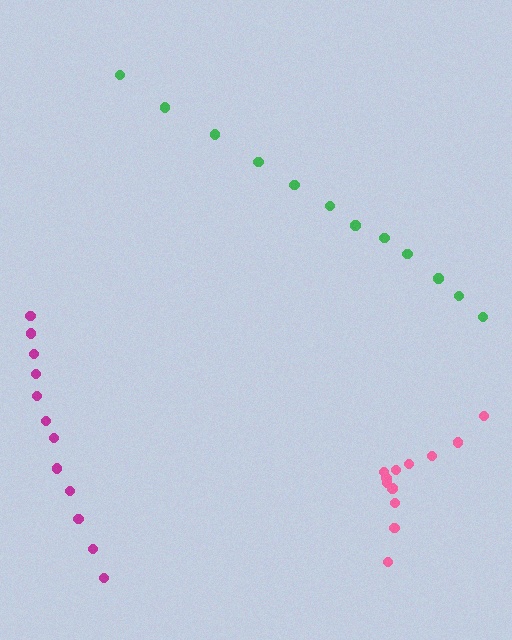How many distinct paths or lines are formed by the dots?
There are 3 distinct paths.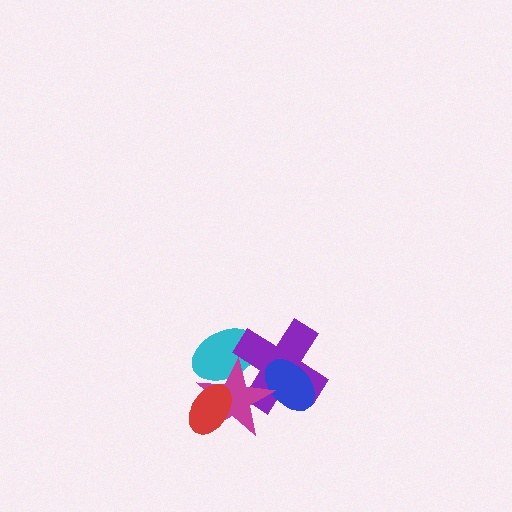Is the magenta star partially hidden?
Yes, it is partially covered by another shape.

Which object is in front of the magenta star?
The red ellipse is in front of the magenta star.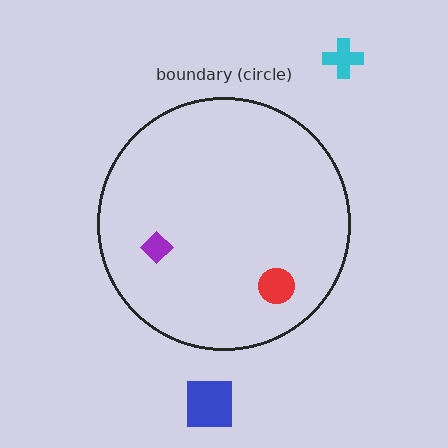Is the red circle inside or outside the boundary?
Inside.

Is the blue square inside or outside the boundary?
Outside.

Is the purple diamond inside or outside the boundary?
Inside.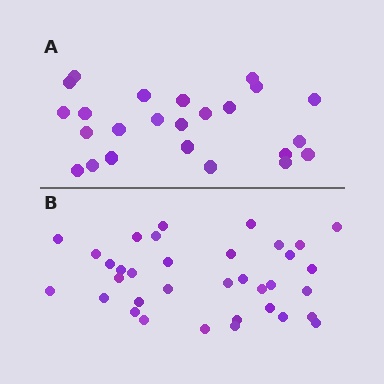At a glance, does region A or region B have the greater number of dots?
Region B (the bottom region) has more dots.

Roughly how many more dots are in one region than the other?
Region B has roughly 12 or so more dots than region A.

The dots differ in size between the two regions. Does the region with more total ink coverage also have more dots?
No. Region A has more total ink coverage because its dots are larger, but region B actually contains more individual dots. Total area can be misleading — the number of items is what matters here.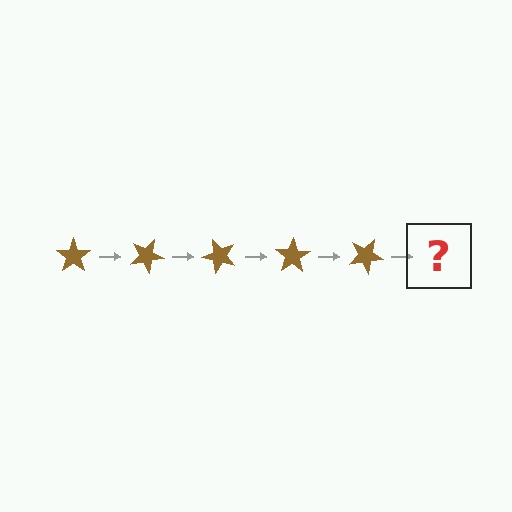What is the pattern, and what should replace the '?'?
The pattern is that the star rotates 25 degrees each step. The '?' should be a brown star rotated 125 degrees.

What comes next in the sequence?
The next element should be a brown star rotated 125 degrees.